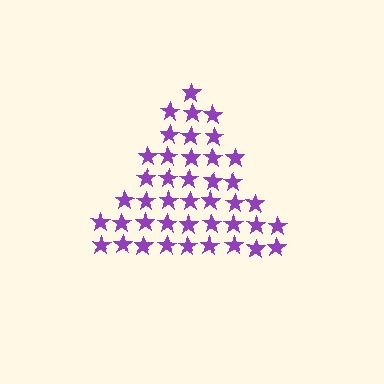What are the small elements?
The small elements are stars.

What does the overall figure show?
The overall figure shows a triangle.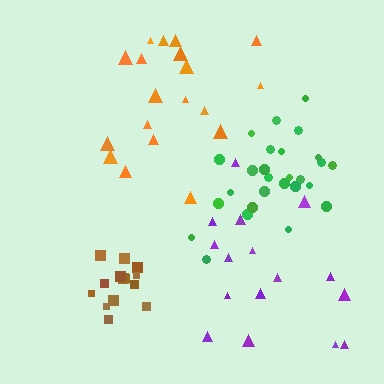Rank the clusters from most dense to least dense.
brown, green, orange, purple.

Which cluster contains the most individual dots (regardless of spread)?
Green (27).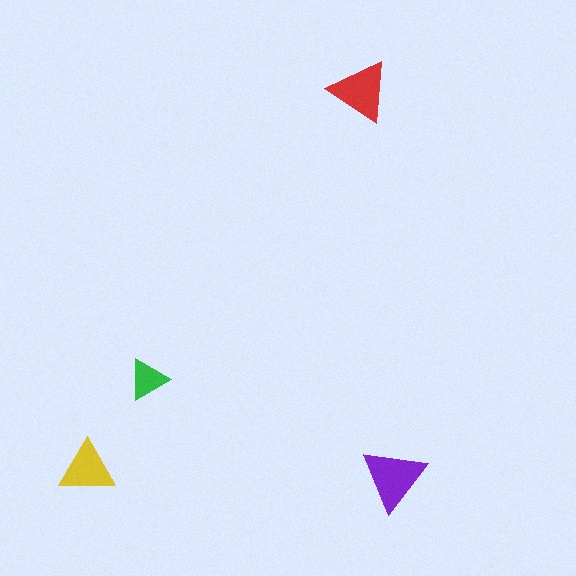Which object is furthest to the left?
The yellow triangle is leftmost.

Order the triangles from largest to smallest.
the purple one, the red one, the yellow one, the green one.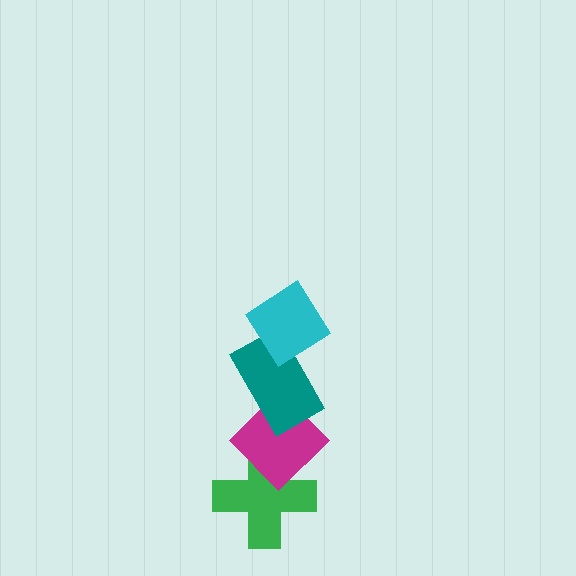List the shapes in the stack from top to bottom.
From top to bottom: the cyan diamond, the teal rectangle, the magenta diamond, the green cross.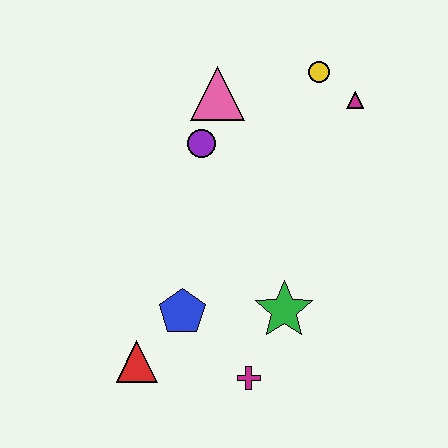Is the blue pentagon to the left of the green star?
Yes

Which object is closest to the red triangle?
The blue pentagon is closest to the red triangle.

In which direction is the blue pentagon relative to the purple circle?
The blue pentagon is below the purple circle.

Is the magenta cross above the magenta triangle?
No